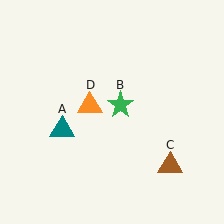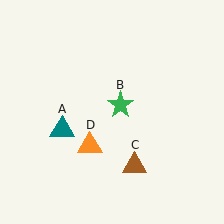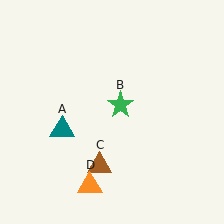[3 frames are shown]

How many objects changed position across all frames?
2 objects changed position: brown triangle (object C), orange triangle (object D).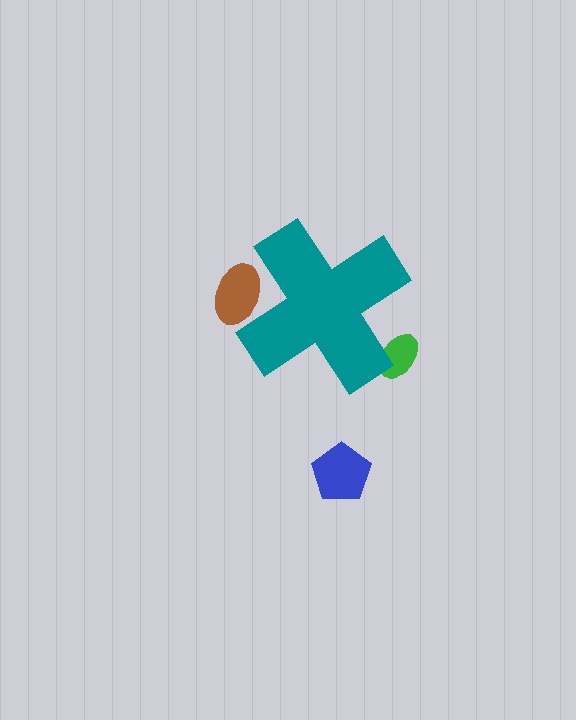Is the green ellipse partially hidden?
Yes, the green ellipse is partially hidden behind the teal cross.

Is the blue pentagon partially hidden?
No, the blue pentagon is fully visible.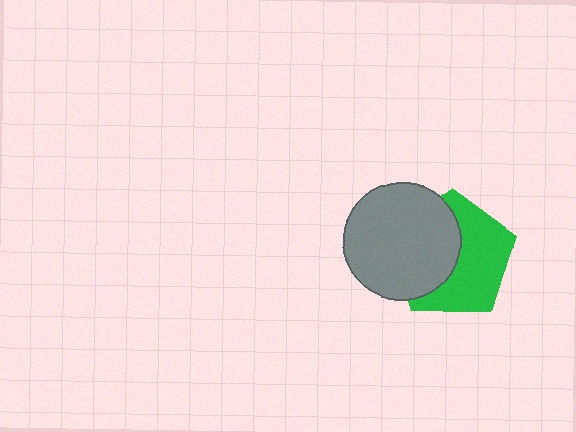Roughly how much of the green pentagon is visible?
About half of it is visible (roughly 55%).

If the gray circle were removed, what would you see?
You would see the complete green pentagon.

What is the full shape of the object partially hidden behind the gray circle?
The partially hidden object is a green pentagon.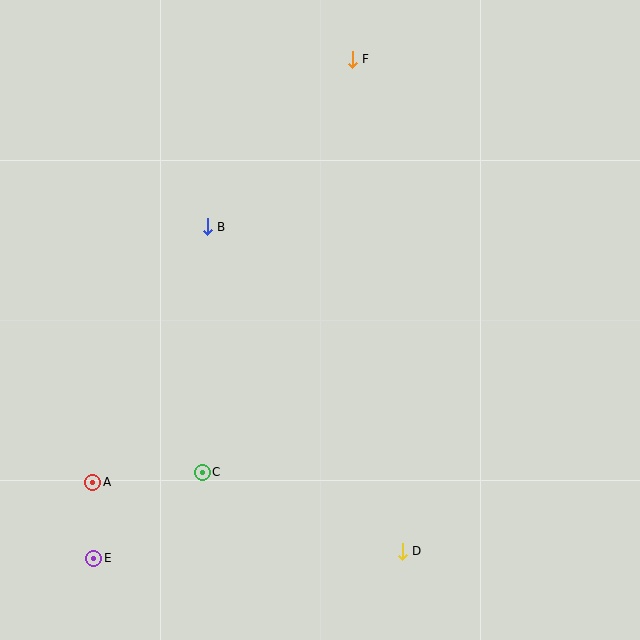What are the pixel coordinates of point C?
Point C is at (202, 472).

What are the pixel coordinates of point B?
Point B is at (207, 227).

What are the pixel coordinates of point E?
Point E is at (94, 558).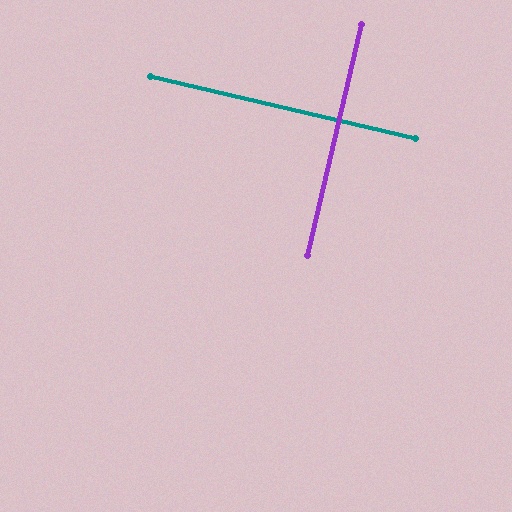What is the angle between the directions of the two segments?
Approximately 90 degrees.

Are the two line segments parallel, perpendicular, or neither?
Perpendicular — they meet at approximately 90°.